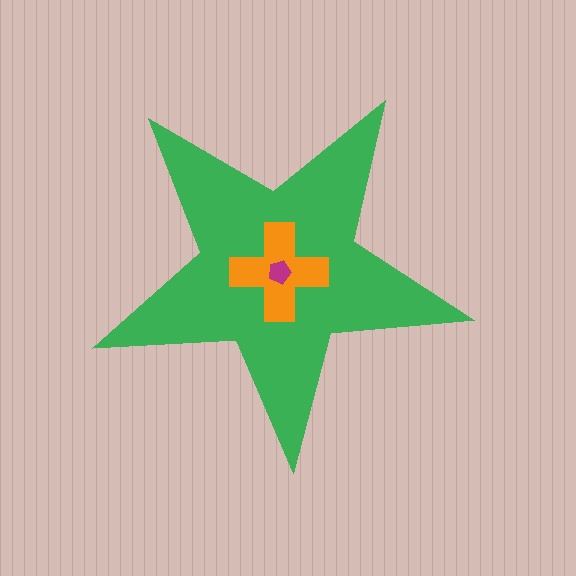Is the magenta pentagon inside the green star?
Yes.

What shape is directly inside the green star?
The orange cross.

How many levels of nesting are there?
3.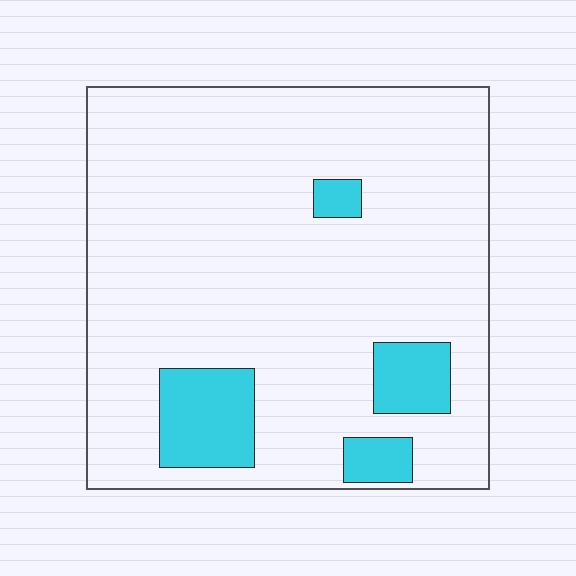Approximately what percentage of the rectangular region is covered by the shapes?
Approximately 10%.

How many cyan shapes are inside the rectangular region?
4.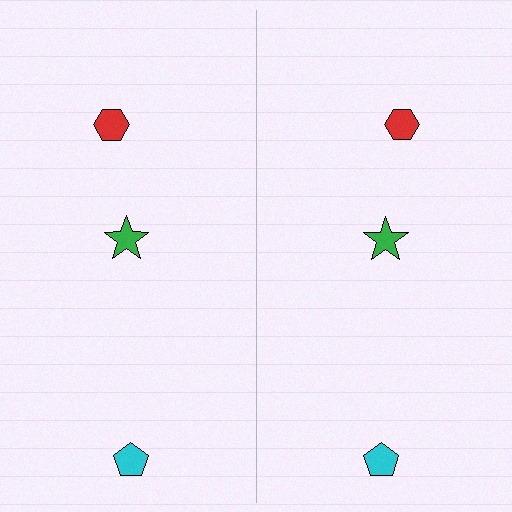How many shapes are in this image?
There are 6 shapes in this image.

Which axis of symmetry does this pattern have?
The pattern has a vertical axis of symmetry running through the center of the image.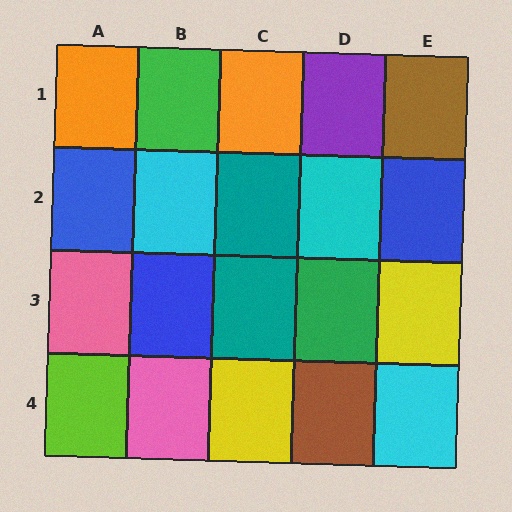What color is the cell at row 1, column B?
Green.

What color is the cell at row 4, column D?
Brown.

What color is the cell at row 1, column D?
Purple.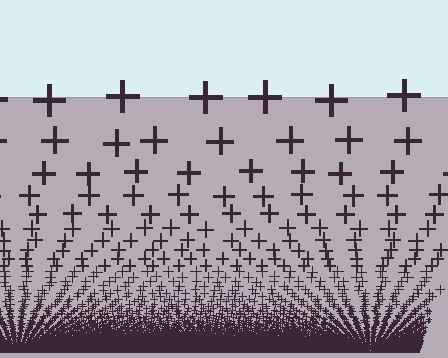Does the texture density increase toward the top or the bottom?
Density increases toward the bottom.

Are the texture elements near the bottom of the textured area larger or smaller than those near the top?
Smaller. The gradient is inverted — elements near the bottom are smaller and denser.